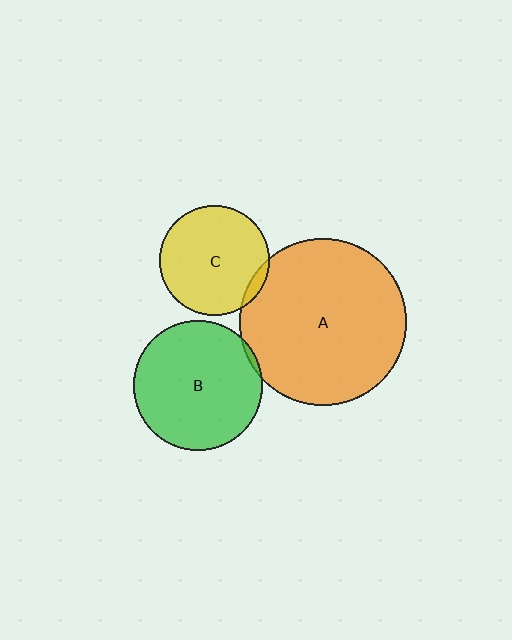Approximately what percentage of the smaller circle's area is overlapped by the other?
Approximately 5%.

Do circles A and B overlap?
Yes.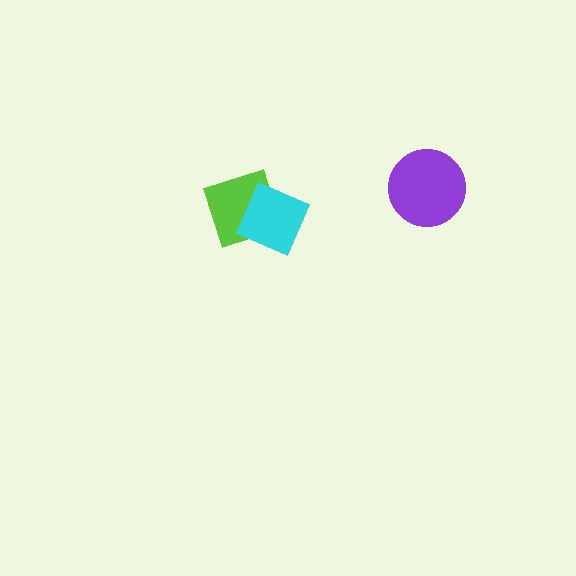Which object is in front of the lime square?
The cyan square is in front of the lime square.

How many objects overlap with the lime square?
1 object overlaps with the lime square.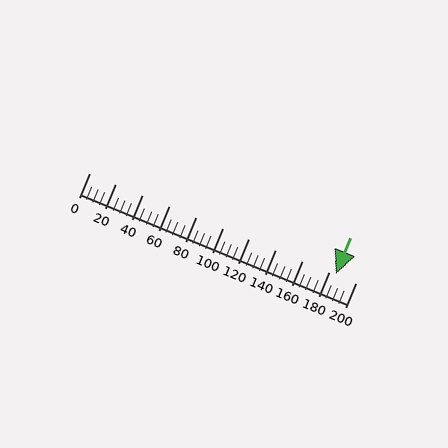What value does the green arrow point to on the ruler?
The green arrow points to approximately 185.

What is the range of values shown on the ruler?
The ruler shows values from 0 to 200.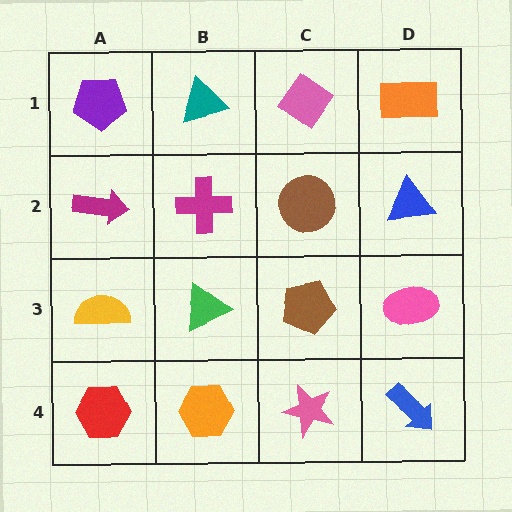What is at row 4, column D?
A blue arrow.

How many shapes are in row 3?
4 shapes.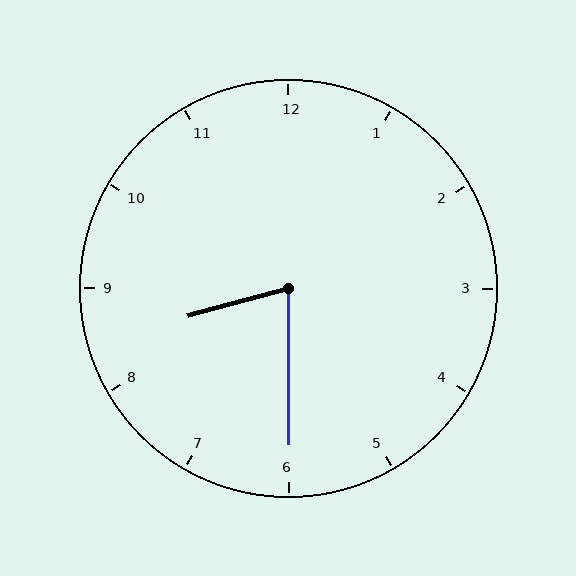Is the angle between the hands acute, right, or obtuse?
It is acute.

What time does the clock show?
8:30.